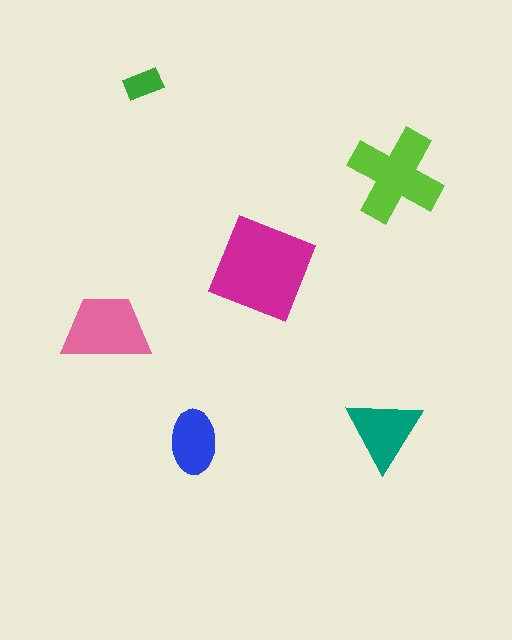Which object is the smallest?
The green rectangle.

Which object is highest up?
The green rectangle is topmost.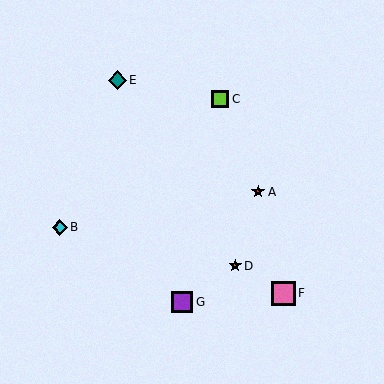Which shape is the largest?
The pink square (labeled F) is the largest.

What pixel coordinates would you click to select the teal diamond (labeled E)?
Click at (117, 80) to select the teal diamond E.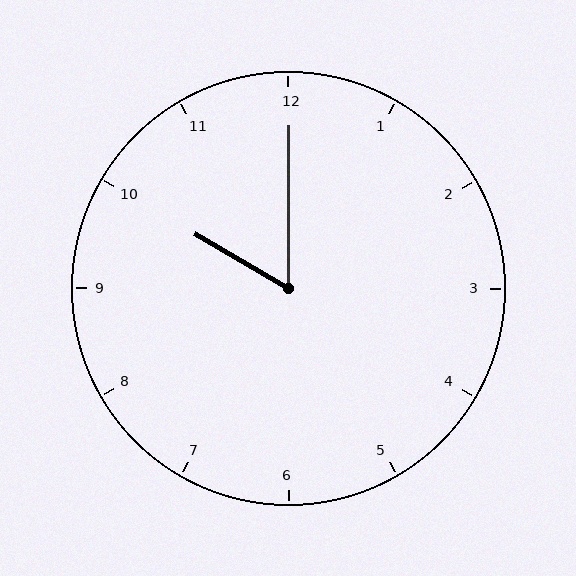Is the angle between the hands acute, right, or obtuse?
It is acute.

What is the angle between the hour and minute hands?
Approximately 60 degrees.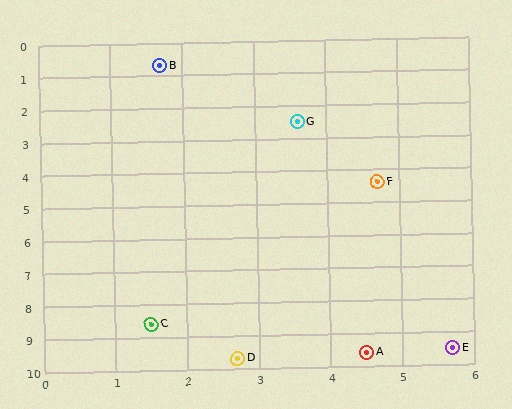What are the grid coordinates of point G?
Point G is at approximately (3.6, 2.5).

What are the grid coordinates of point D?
Point D is at approximately (2.7, 9.7).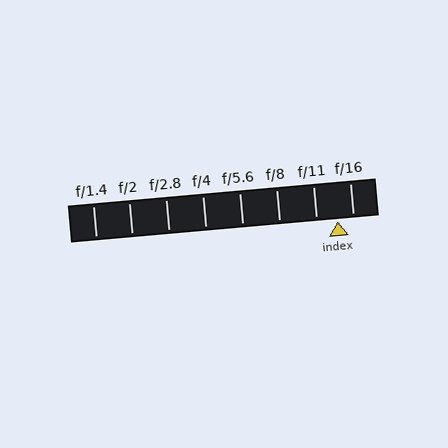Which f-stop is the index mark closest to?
The index mark is closest to f/16.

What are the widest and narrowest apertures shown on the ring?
The widest aperture shown is f/1.4 and the narrowest is f/16.